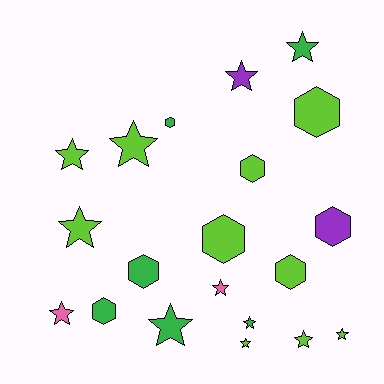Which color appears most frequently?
Lime, with 10 objects.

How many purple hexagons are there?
There is 1 purple hexagon.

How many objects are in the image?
There are 20 objects.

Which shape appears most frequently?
Star, with 12 objects.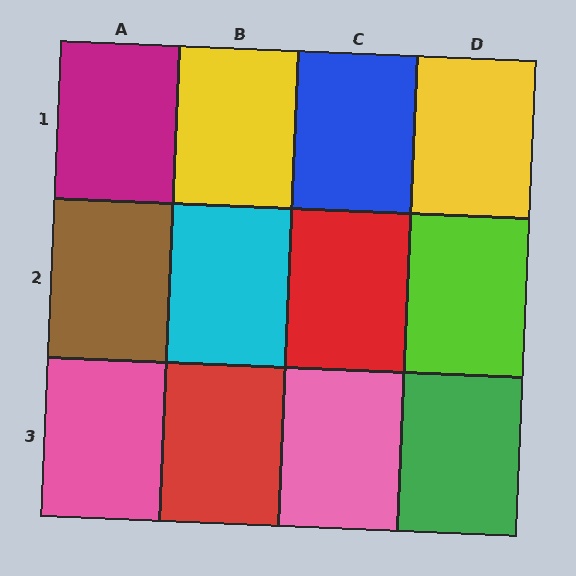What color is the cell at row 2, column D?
Lime.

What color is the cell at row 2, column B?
Cyan.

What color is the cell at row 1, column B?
Yellow.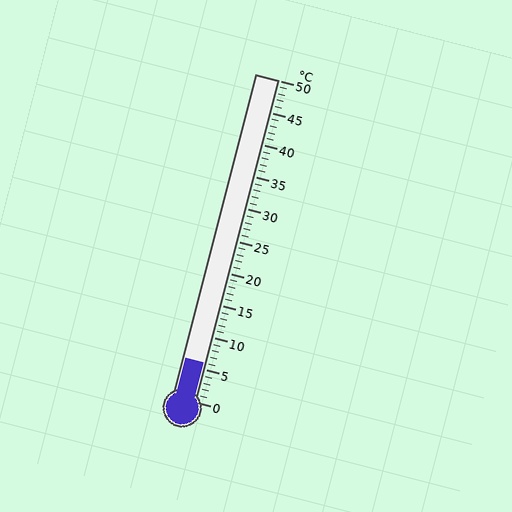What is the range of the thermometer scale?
The thermometer scale ranges from 0°C to 50°C.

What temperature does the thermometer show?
The thermometer shows approximately 6°C.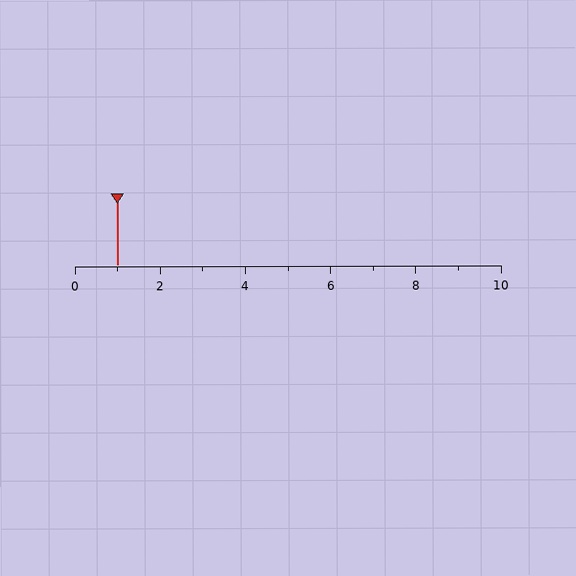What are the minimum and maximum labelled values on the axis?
The axis runs from 0 to 10.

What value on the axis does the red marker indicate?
The marker indicates approximately 1.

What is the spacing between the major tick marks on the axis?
The major ticks are spaced 2 apart.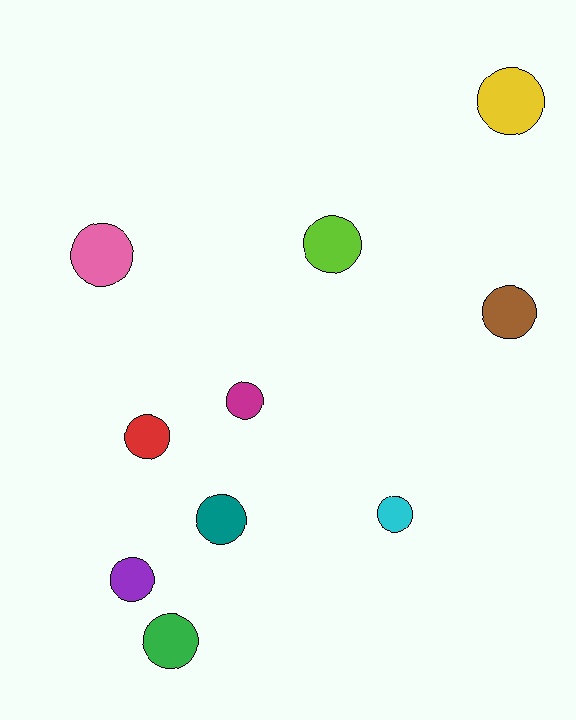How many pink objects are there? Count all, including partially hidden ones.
There is 1 pink object.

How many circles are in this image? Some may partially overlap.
There are 10 circles.